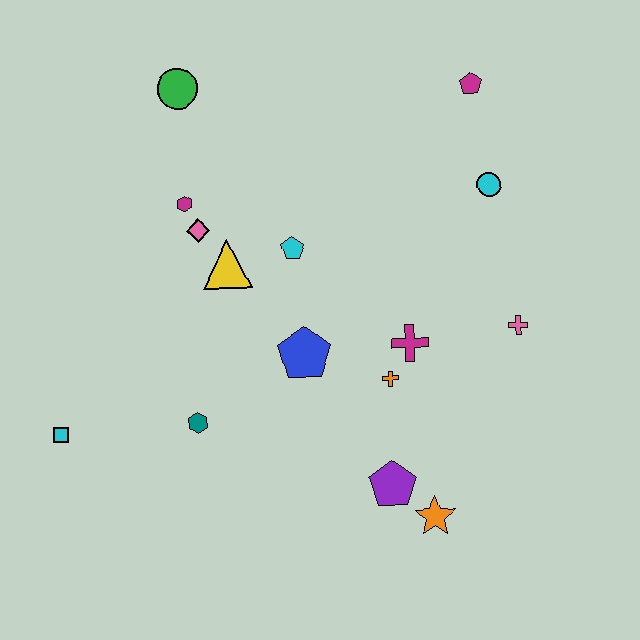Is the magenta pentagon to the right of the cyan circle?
No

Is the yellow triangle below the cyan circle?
Yes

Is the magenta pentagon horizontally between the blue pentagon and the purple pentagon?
No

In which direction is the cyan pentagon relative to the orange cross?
The cyan pentagon is above the orange cross.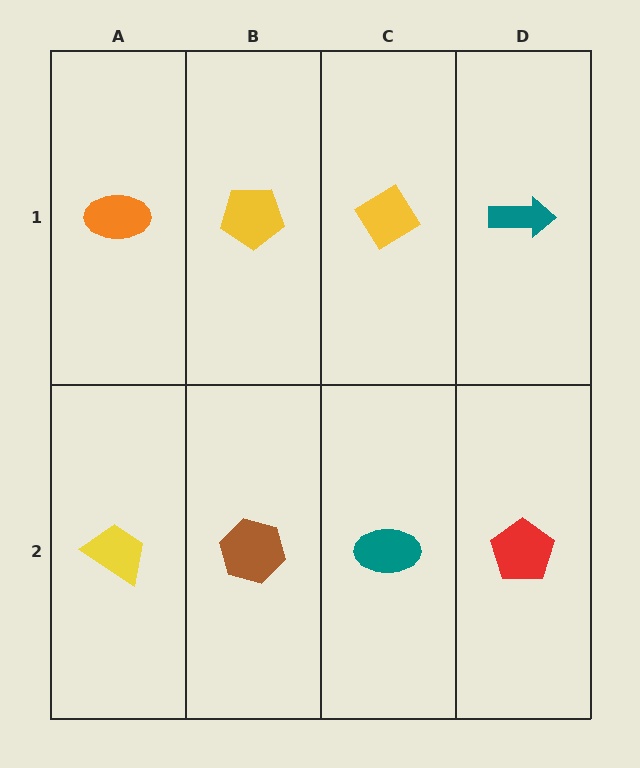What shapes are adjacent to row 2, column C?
A yellow diamond (row 1, column C), a brown hexagon (row 2, column B), a red pentagon (row 2, column D).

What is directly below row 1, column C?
A teal ellipse.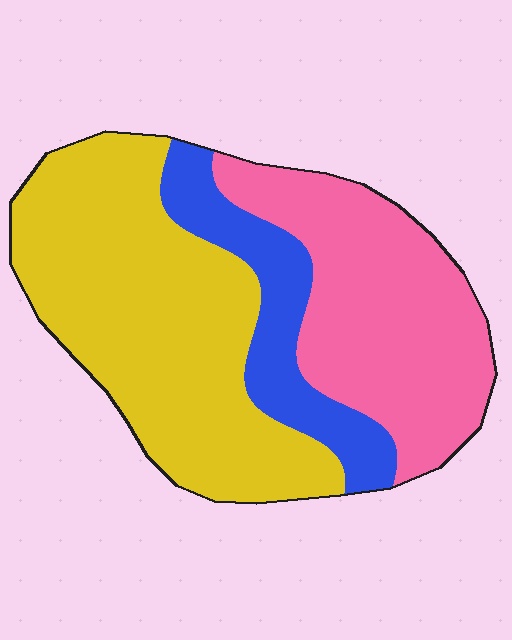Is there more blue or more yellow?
Yellow.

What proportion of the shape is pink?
Pink covers around 35% of the shape.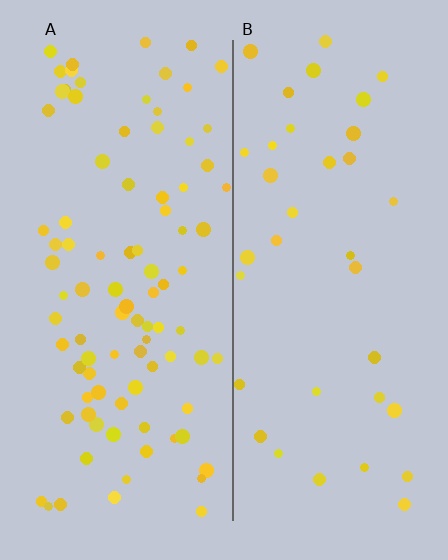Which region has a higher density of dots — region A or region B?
A (the left).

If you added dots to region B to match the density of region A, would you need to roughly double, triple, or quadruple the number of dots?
Approximately triple.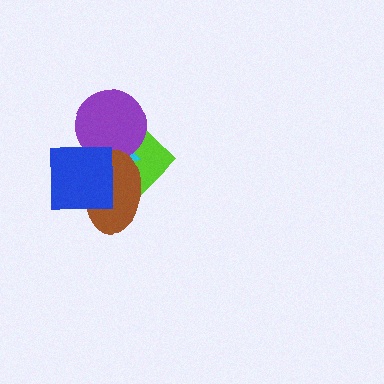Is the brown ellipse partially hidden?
Yes, it is partially covered by another shape.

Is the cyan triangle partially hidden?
Yes, it is partially covered by another shape.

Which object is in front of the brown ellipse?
The blue square is in front of the brown ellipse.